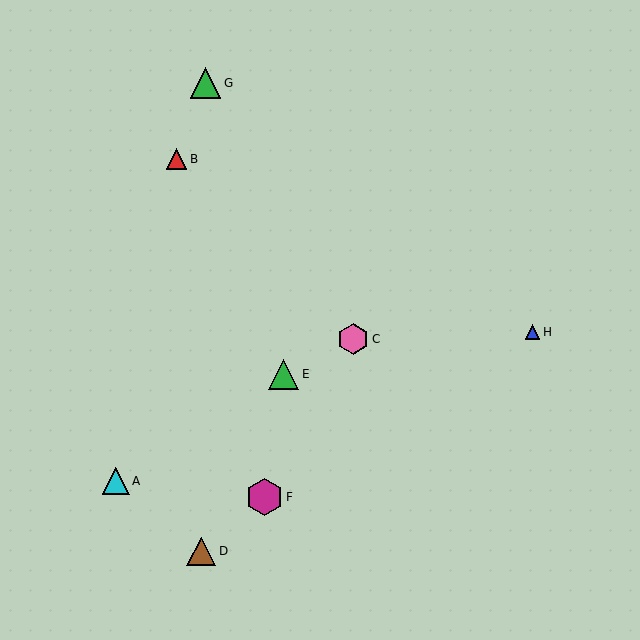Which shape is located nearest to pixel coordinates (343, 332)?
The pink hexagon (labeled C) at (353, 339) is nearest to that location.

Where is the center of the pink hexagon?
The center of the pink hexagon is at (353, 339).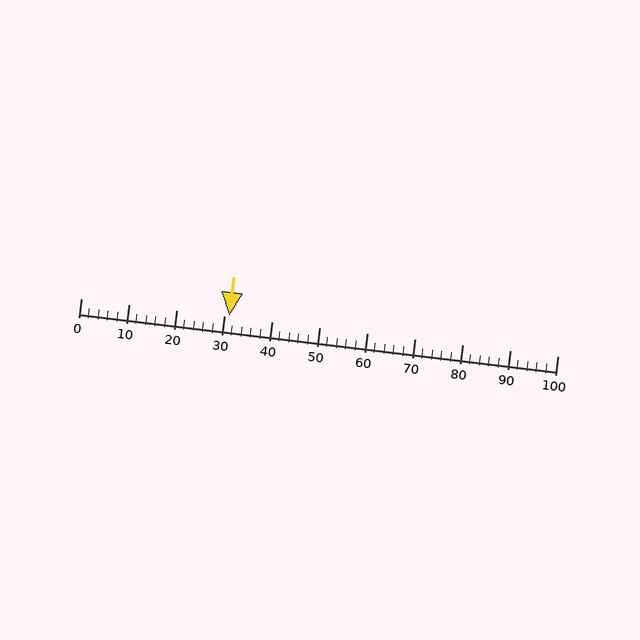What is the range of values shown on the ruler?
The ruler shows values from 0 to 100.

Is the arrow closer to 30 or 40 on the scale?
The arrow is closer to 30.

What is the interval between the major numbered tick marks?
The major tick marks are spaced 10 units apart.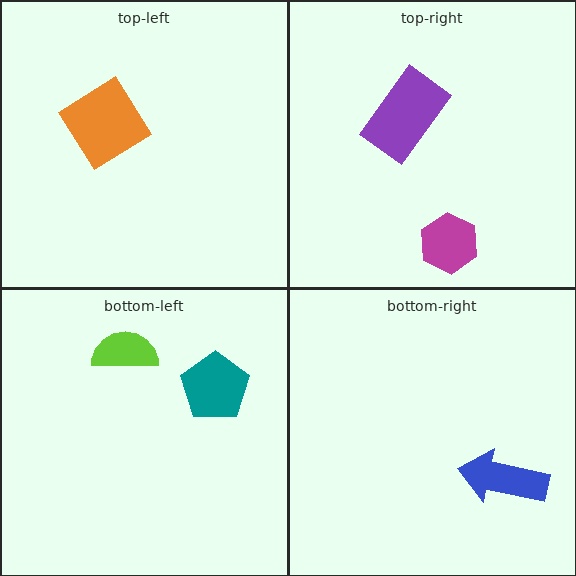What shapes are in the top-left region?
The orange diamond.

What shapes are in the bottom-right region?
The blue arrow.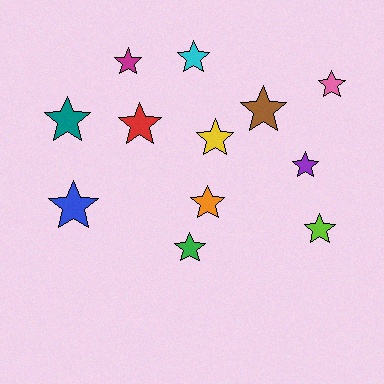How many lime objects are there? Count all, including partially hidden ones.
There is 1 lime object.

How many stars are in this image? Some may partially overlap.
There are 12 stars.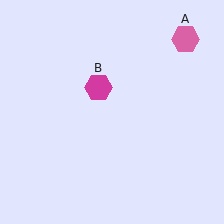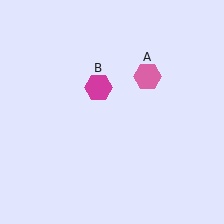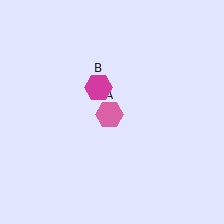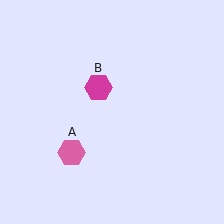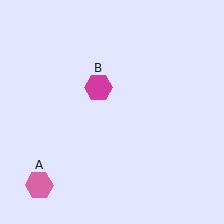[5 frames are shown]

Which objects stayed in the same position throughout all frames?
Magenta hexagon (object B) remained stationary.